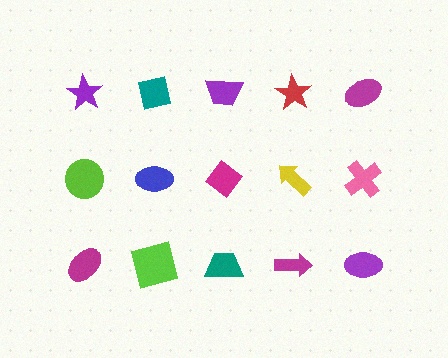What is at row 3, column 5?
A purple ellipse.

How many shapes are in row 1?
5 shapes.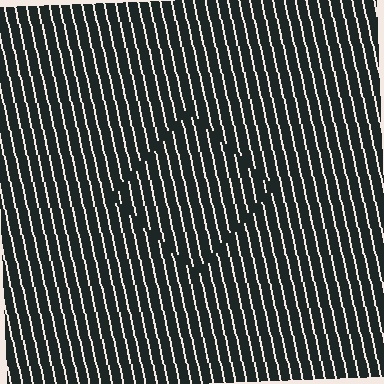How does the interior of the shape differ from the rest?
The interior of the shape contains the same grating, shifted by half a period — the contour is defined by the phase discontinuity where line-ends from the inner and outer gratings abut.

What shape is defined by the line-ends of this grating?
An illusory square. The interior of the shape contains the same grating, shifted by half a period — the contour is defined by the phase discontinuity where line-ends from the inner and outer gratings abut.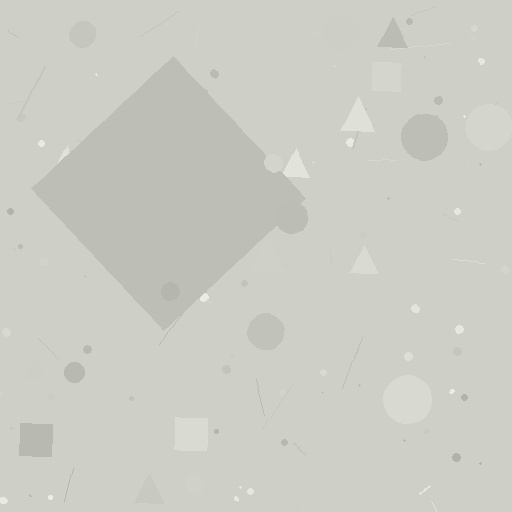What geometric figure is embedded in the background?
A diamond is embedded in the background.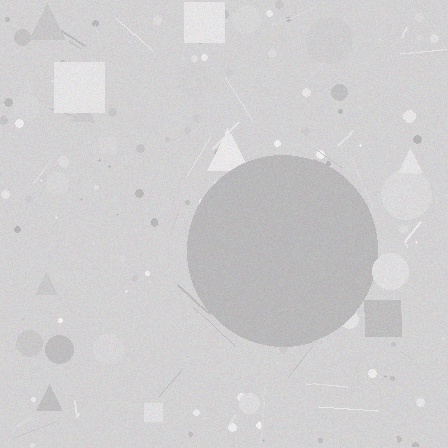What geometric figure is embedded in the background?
A circle is embedded in the background.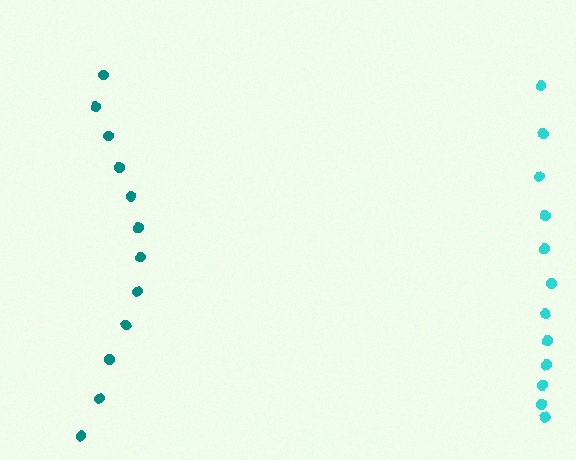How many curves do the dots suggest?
There are 2 distinct paths.